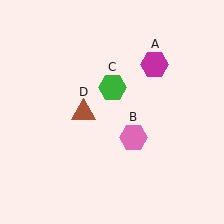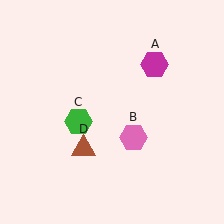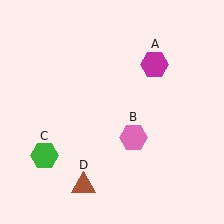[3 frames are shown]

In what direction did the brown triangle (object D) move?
The brown triangle (object D) moved down.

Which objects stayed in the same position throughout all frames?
Magenta hexagon (object A) and pink hexagon (object B) remained stationary.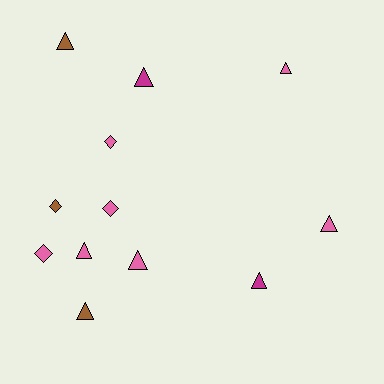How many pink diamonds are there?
There are 3 pink diamonds.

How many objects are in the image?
There are 12 objects.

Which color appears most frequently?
Pink, with 7 objects.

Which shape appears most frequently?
Triangle, with 8 objects.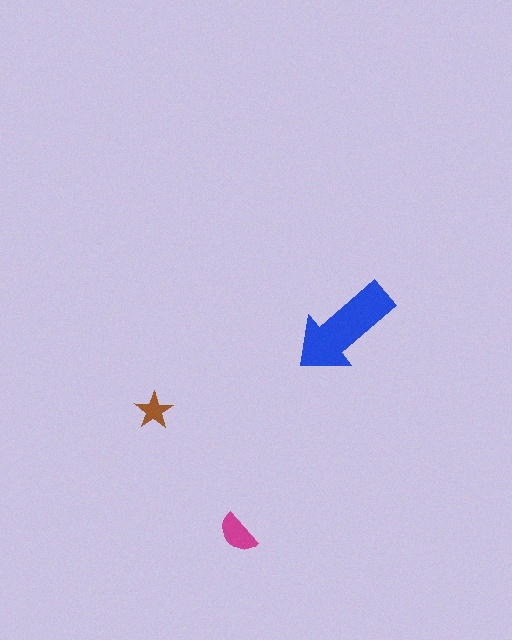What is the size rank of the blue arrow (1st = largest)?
1st.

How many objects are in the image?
There are 3 objects in the image.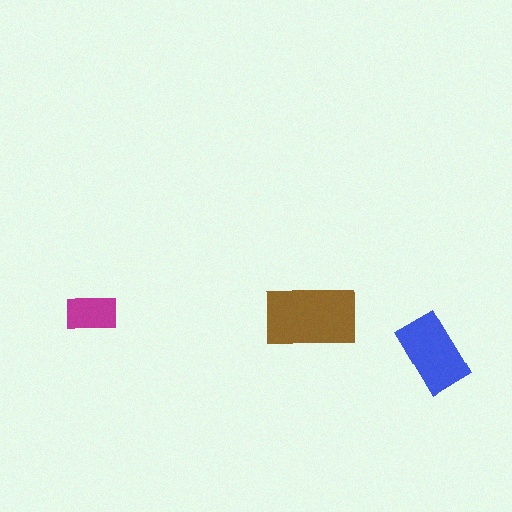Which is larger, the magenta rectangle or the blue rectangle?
The blue one.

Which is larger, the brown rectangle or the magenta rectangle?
The brown one.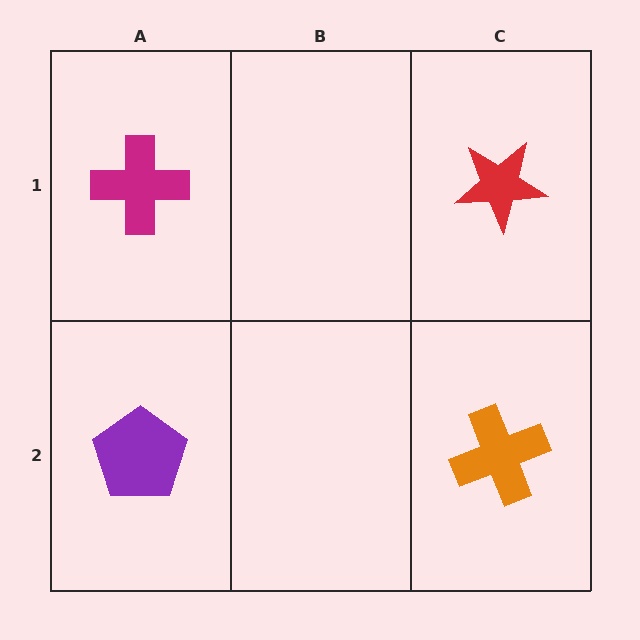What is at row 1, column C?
A red star.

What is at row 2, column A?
A purple pentagon.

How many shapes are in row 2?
2 shapes.